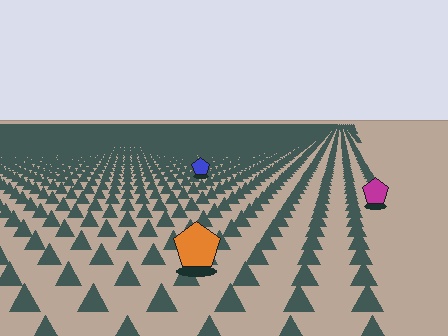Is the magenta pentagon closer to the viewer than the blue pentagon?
Yes. The magenta pentagon is closer — you can tell from the texture gradient: the ground texture is coarser near it.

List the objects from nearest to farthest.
From nearest to farthest: the orange pentagon, the magenta pentagon, the blue pentagon.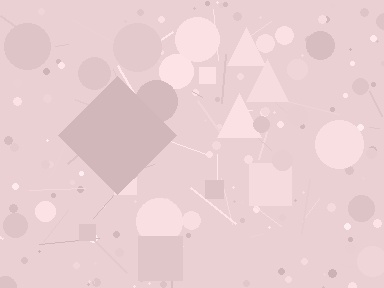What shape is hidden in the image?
A diamond is hidden in the image.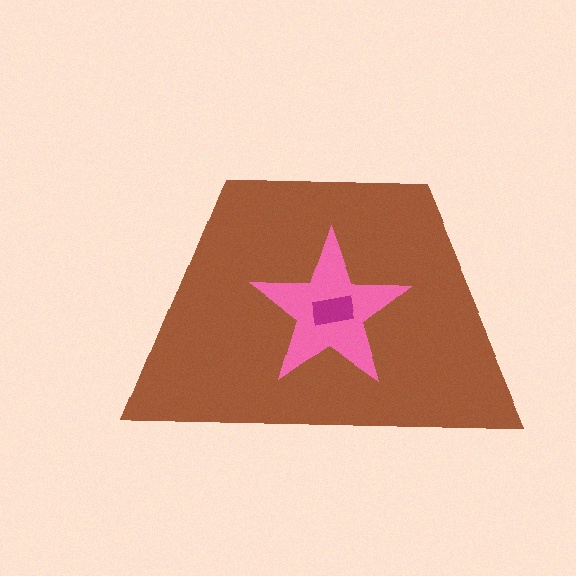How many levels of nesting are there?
3.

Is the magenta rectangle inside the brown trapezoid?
Yes.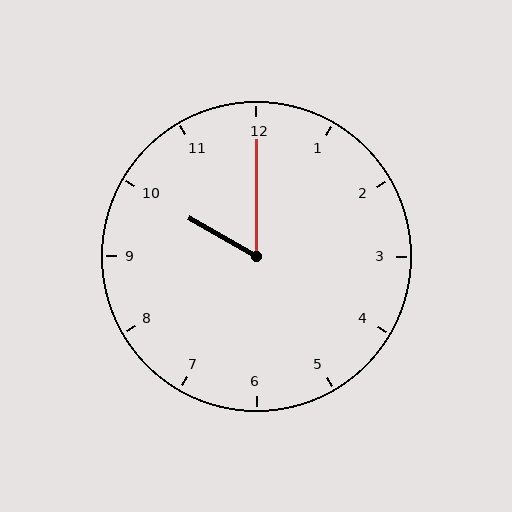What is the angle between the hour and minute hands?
Approximately 60 degrees.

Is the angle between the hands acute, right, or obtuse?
It is acute.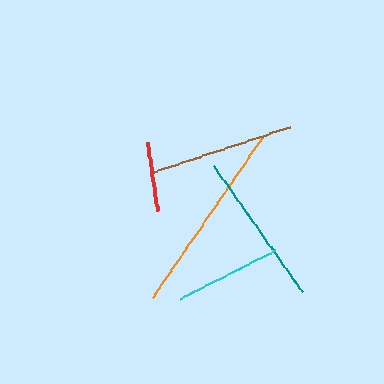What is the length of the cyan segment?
The cyan segment is approximately 107 pixels long.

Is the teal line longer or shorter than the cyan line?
The teal line is longer than the cyan line.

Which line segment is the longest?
The orange line is the longest at approximately 195 pixels.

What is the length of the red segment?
The red segment is approximately 69 pixels long.